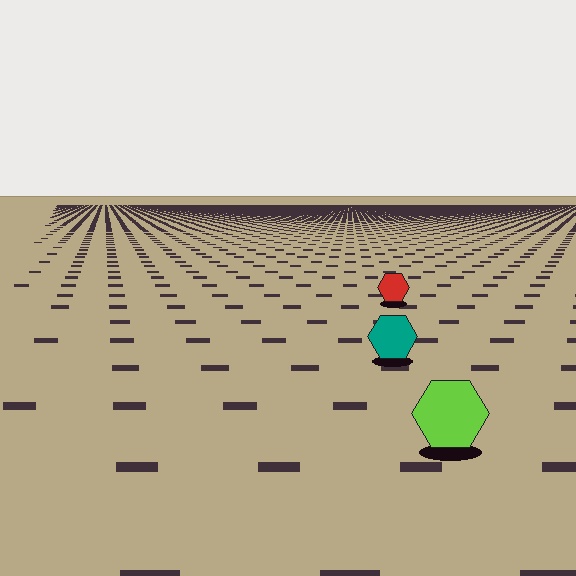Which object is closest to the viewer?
The lime hexagon is closest. The texture marks near it are larger and more spread out.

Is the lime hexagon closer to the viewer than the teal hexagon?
Yes. The lime hexagon is closer — you can tell from the texture gradient: the ground texture is coarser near it.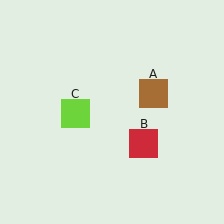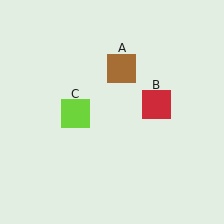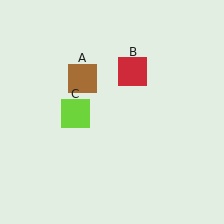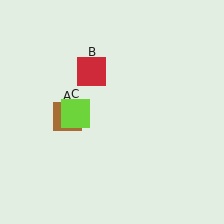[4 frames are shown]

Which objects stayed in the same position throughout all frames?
Lime square (object C) remained stationary.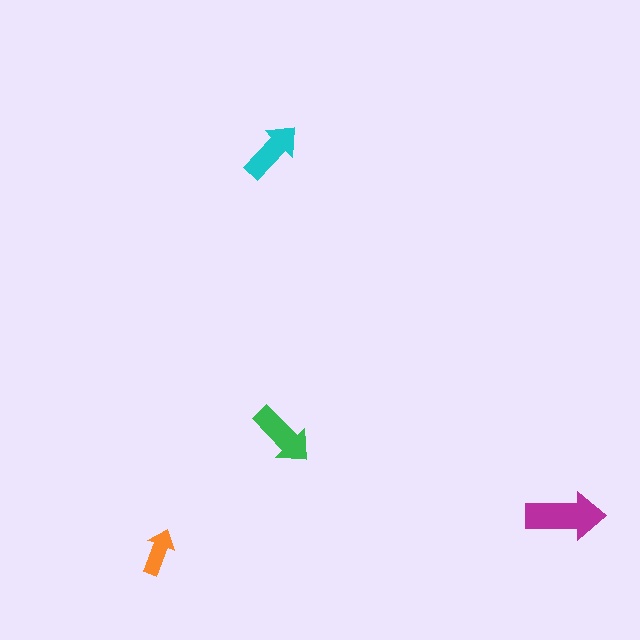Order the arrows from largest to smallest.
the magenta one, the green one, the cyan one, the orange one.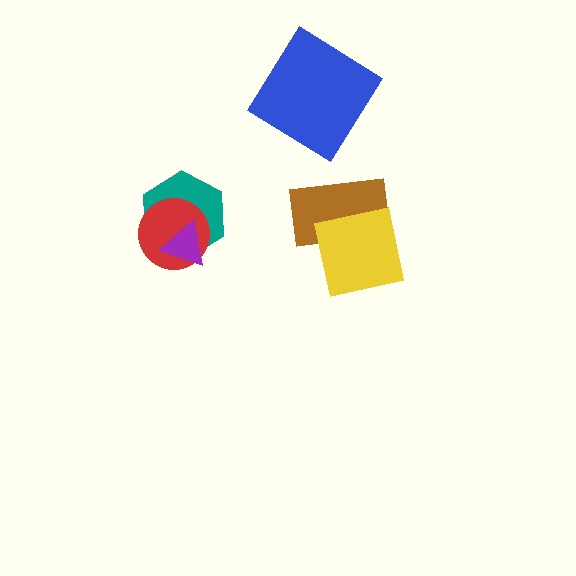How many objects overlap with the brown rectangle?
1 object overlaps with the brown rectangle.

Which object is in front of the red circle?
The purple triangle is in front of the red circle.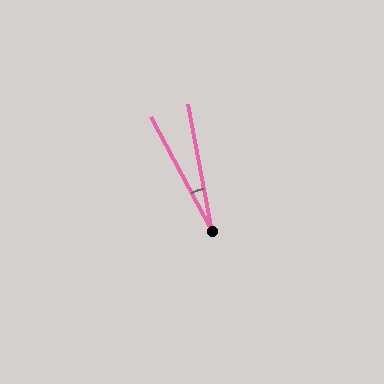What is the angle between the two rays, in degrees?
Approximately 17 degrees.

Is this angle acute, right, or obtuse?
It is acute.